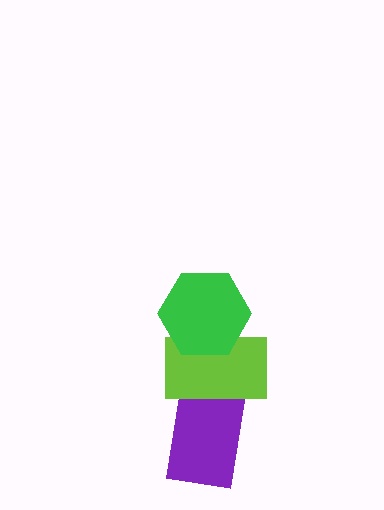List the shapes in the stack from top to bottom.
From top to bottom: the green hexagon, the lime rectangle, the purple rectangle.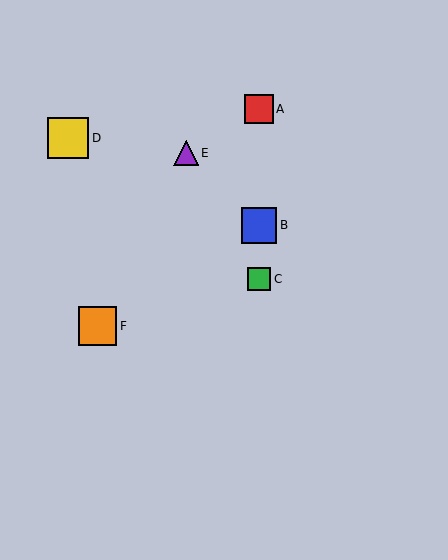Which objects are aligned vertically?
Objects A, B, C are aligned vertically.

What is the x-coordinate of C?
Object C is at x≈259.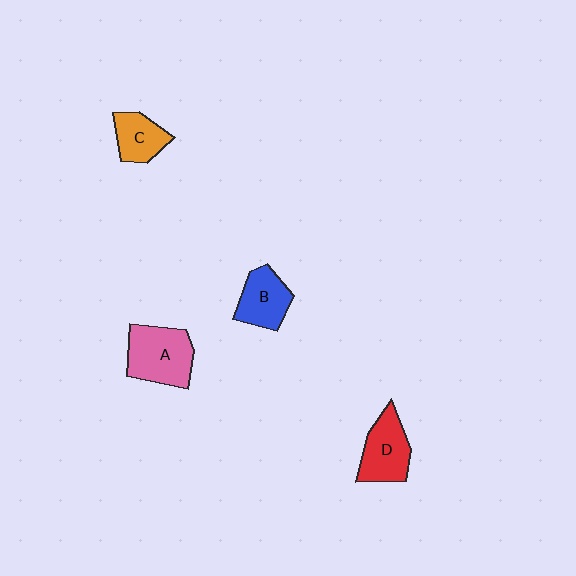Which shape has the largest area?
Shape A (pink).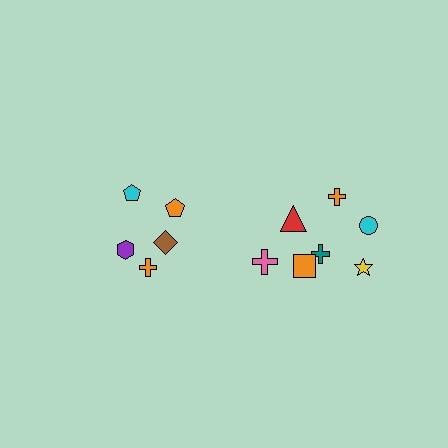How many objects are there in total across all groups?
There are 12 objects.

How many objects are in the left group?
There are 5 objects.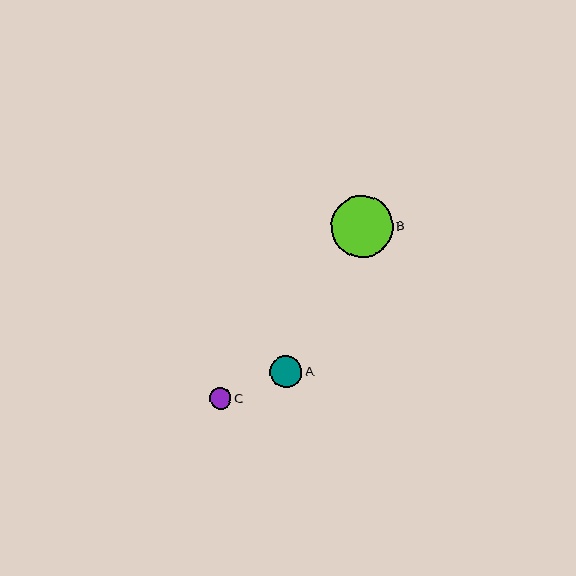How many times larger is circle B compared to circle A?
Circle B is approximately 2.0 times the size of circle A.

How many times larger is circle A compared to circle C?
Circle A is approximately 1.5 times the size of circle C.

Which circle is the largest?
Circle B is the largest with a size of approximately 62 pixels.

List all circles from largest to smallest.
From largest to smallest: B, A, C.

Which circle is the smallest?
Circle C is the smallest with a size of approximately 21 pixels.